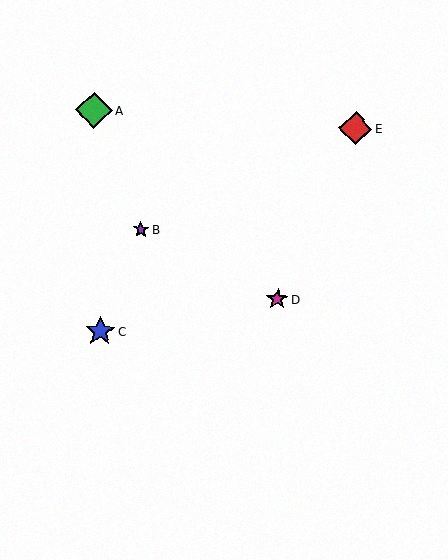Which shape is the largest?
The green diamond (labeled A) is the largest.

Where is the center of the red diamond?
The center of the red diamond is at (356, 128).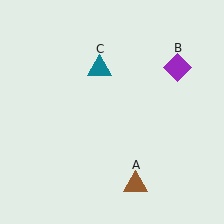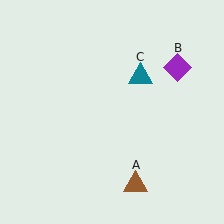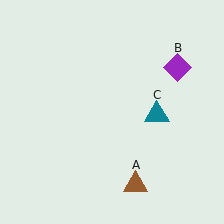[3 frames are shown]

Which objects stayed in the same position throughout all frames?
Brown triangle (object A) and purple diamond (object B) remained stationary.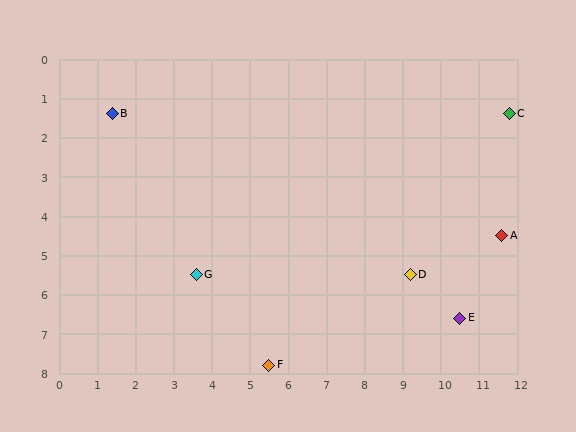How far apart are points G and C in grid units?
Points G and C are about 9.2 grid units apart.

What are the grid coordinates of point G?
Point G is at approximately (3.6, 5.5).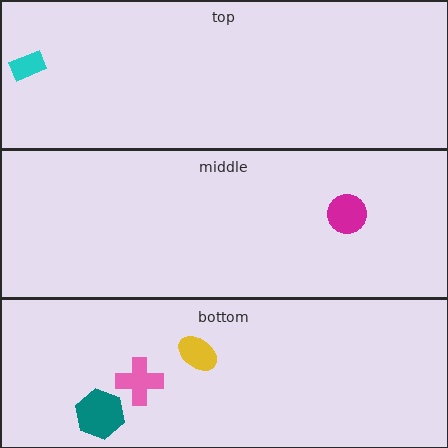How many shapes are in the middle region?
1.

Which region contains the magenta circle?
The middle region.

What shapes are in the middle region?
The magenta circle.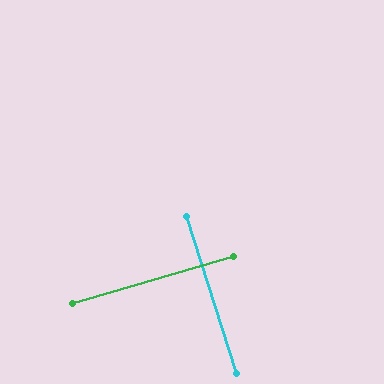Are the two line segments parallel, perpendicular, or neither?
Perpendicular — they meet at approximately 89°.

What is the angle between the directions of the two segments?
Approximately 89 degrees.